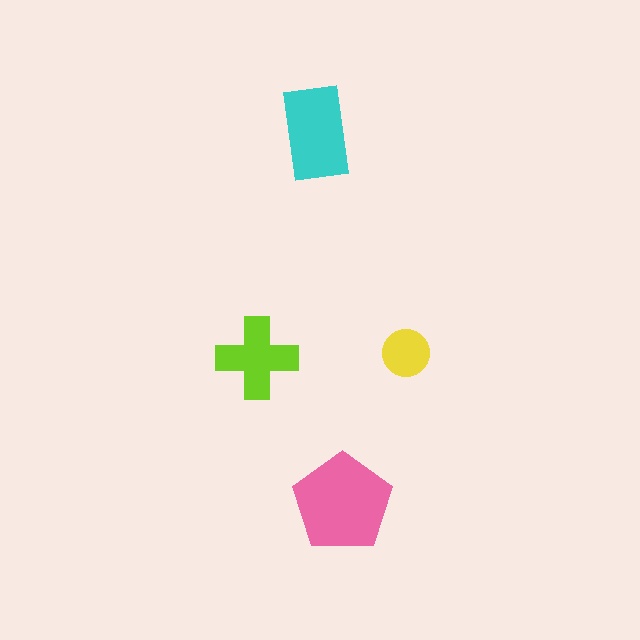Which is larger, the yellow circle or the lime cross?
The lime cross.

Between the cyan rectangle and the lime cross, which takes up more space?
The cyan rectangle.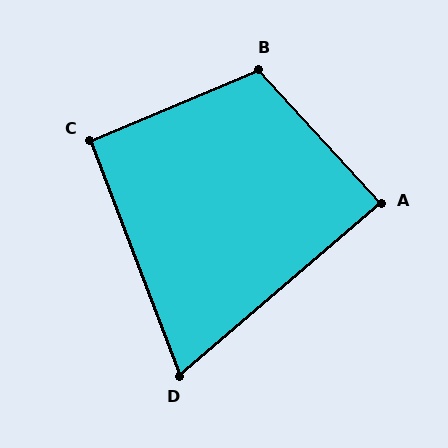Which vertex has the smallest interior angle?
D, at approximately 70 degrees.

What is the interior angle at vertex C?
Approximately 92 degrees (approximately right).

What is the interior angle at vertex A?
Approximately 88 degrees (approximately right).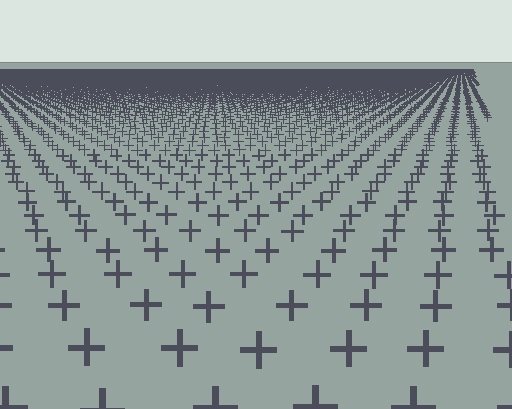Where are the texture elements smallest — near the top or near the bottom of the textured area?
Near the top.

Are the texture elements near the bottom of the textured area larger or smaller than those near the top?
Larger. Near the bottom, elements are closer to the viewer and appear at a bigger on-screen size.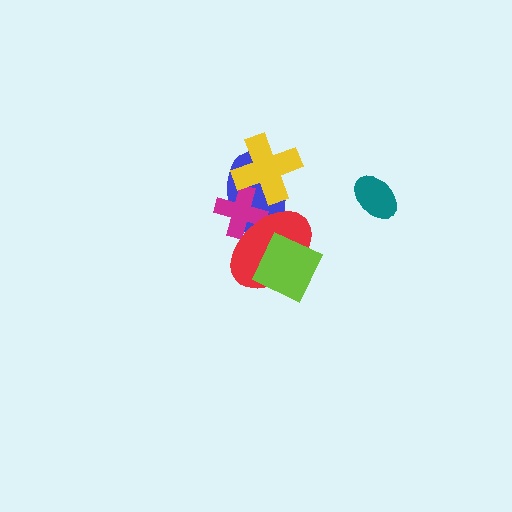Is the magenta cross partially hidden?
Yes, it is partially covered by another shape.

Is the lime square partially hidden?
No, no other shape covers it.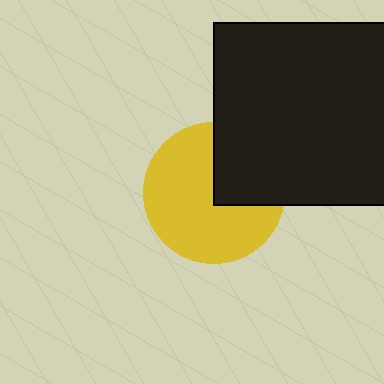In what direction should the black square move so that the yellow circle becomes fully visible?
The black square should move toward the upper-right. That is the shortest direction to clear the overlap and leave the yellow circle fully visible.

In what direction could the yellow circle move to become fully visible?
The yellow circle could move toward the lower-left. That would shift it out from behind the black square entirely.